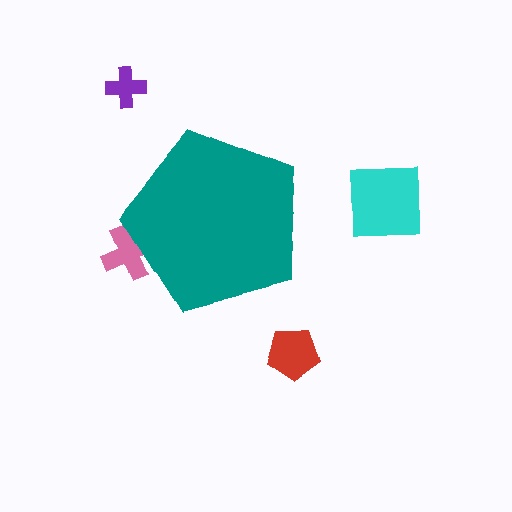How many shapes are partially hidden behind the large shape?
1 shape is partially hidden.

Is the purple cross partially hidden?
No, the purple cross is fully visible.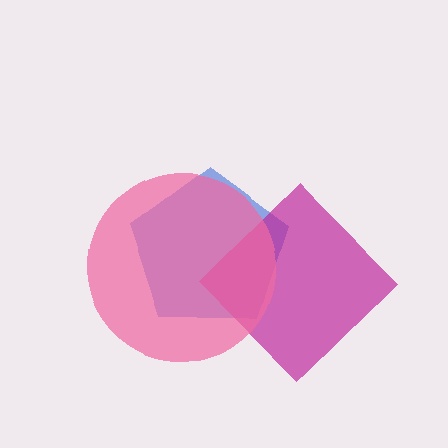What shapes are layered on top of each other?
The layered shapes are: a blue pentagon, a magenta diamond, a pink circle.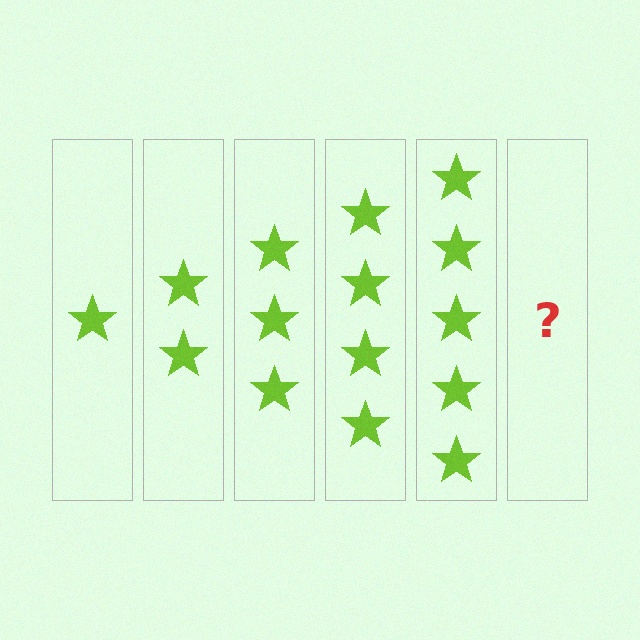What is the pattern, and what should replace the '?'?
The pattern is that each step adds one more star. The '?' should be 6 stars.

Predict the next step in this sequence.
The next step is 6 stars.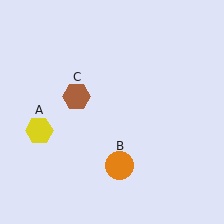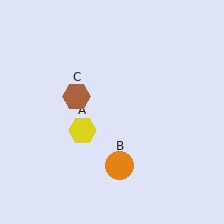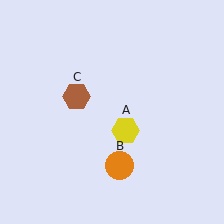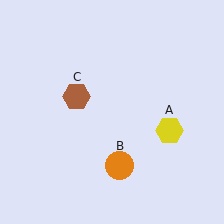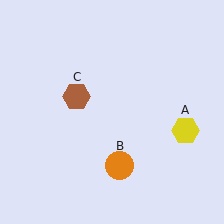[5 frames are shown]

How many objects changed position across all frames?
1 object changed position: yellow hexagon (object A).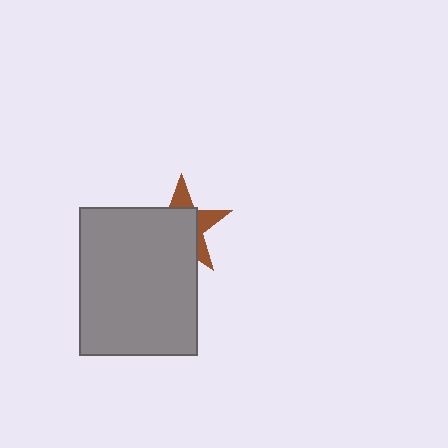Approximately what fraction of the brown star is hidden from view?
Roughly 64% of the brown star is hidden behind the gray rectangle.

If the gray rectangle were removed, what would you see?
You would see the complete brown star.